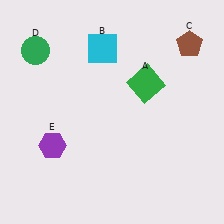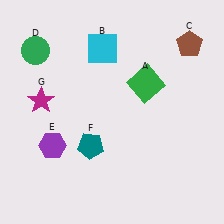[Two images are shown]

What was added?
A teal pentagon (F), a magenta star (G) were added in Image 2.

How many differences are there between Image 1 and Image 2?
There are 2 differences between the two images.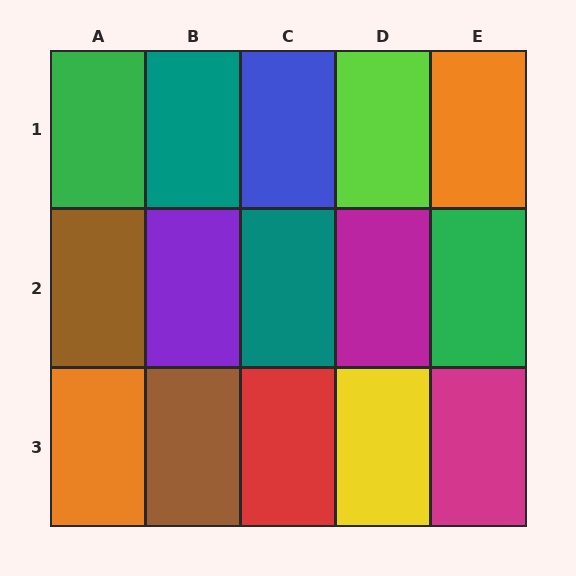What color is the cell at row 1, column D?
Lime.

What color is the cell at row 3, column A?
Orange.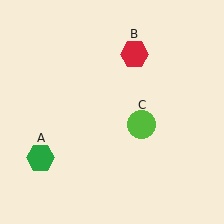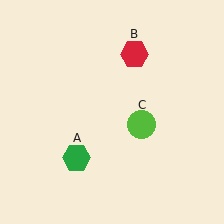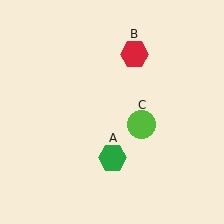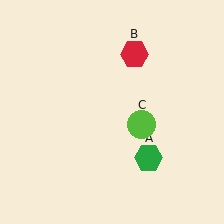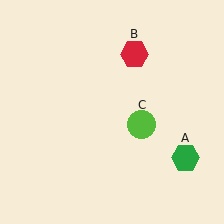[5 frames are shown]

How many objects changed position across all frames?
1 object changed position: green hexagon (object A).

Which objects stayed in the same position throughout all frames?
Red hexagon (object B) and lime circle (object C) remained stationary.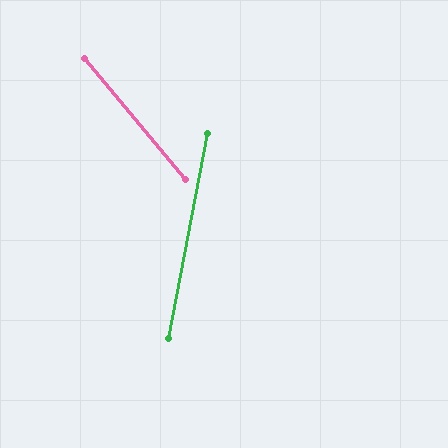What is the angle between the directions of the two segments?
Approximately 51 degrees.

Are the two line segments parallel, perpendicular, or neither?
Neither parallel nor perpendicular — they differ by about 51°.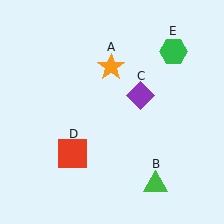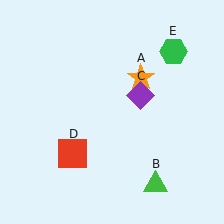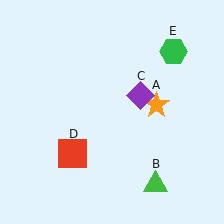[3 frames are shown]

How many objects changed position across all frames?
1 object changed position: orange star (object A).